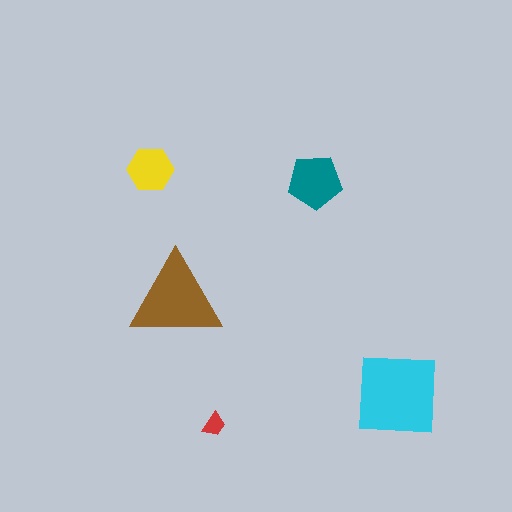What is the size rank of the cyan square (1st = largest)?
1st.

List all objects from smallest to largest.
The red trapezoid, the yellow hexagon, the teal pentagon, the brown triangle, the cyan square.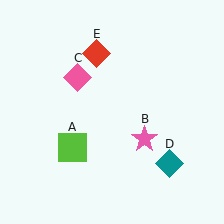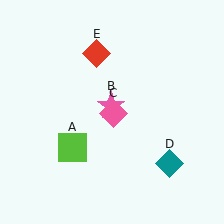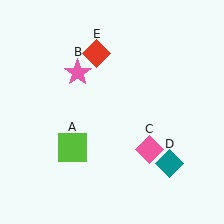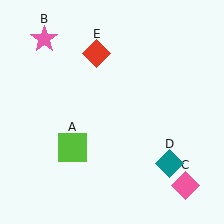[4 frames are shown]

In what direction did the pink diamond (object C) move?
The pink diamond (object C) moved down and to the right.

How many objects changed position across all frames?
2 objects changed position: pink star (object B), pink diamond (object C).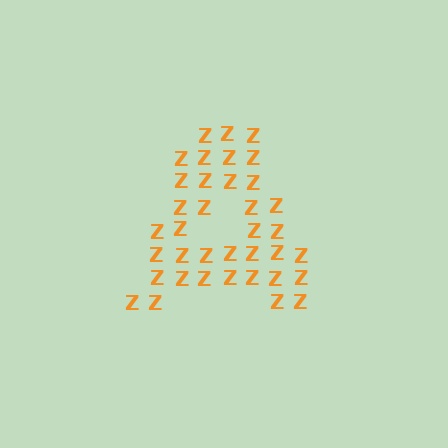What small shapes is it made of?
It is made of small letter Z's.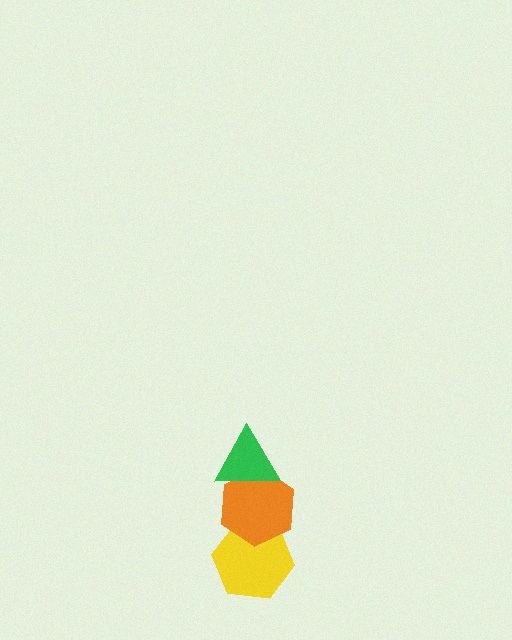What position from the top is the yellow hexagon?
The yellow hexagon is 3rd from the top.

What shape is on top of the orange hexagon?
The green triangle is on top of the orange hexagon.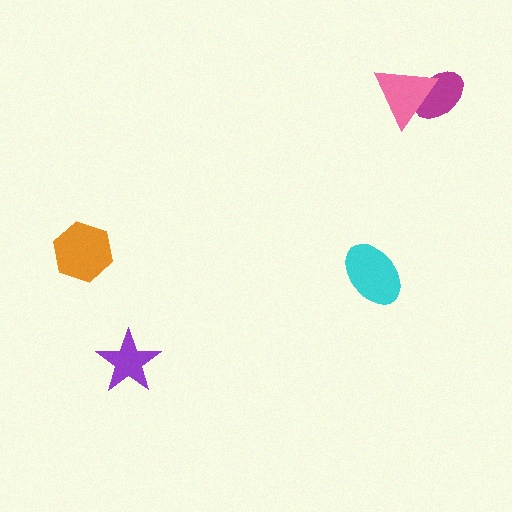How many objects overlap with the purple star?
0 objects overlap with the purple star.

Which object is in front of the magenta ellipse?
The pink triangle is in front of the magenta ellipse.